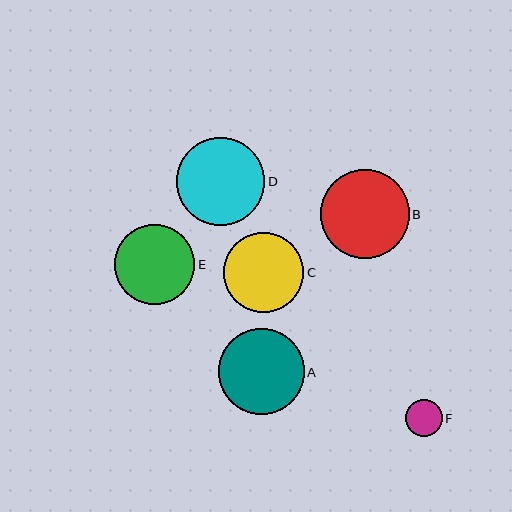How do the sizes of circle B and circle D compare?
Circle B and circle D are approximately the same size.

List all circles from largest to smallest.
From largest to smallest: B, D, A, C, E, F.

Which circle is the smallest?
Circle F is the smallest with a size of approximately 37 pixels.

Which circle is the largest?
Circle B is the largest with a size of approximately 88 pixels.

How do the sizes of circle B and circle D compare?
Circle B and circle D are approximately the same size.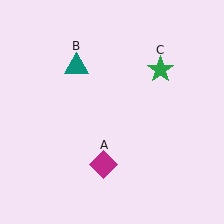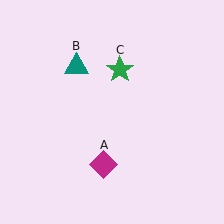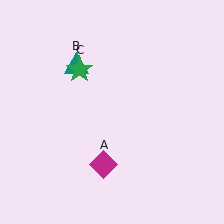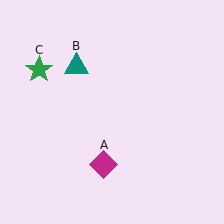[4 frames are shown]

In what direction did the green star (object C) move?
The green star (object C) moved left.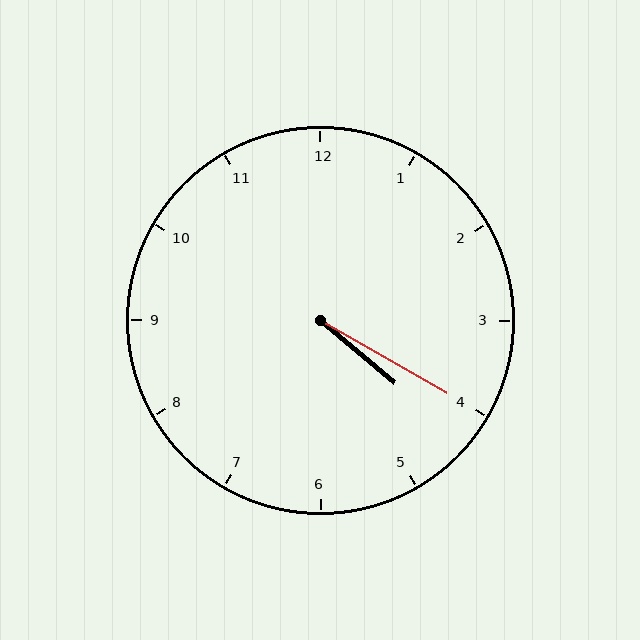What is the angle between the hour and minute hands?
Approximately 10 degrees.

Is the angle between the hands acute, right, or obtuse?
It is acute.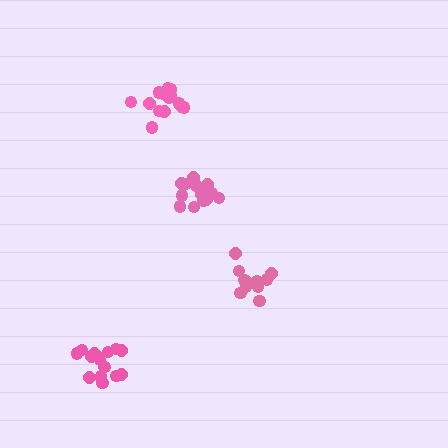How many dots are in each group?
Group 1: 16 dots, Group 2: 13 dots, Group 3: 11 dots, Group 4: 14 dots (54 total).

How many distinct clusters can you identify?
There are 4 distinct clusters.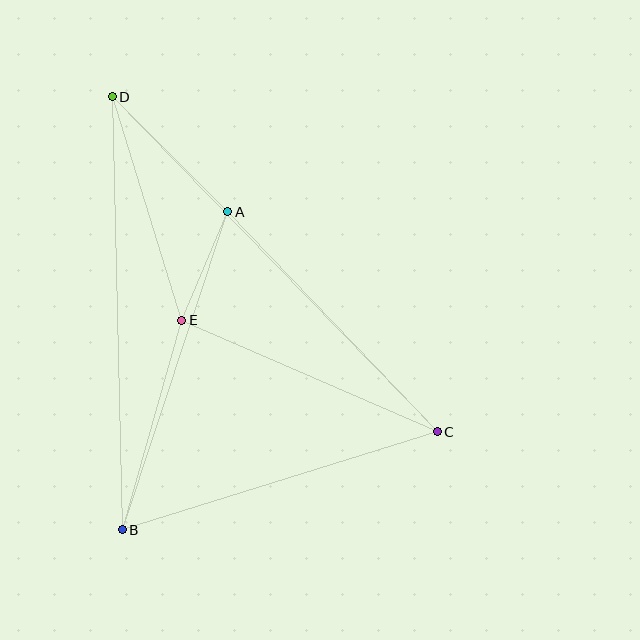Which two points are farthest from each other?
Points C and D are farthest from each other.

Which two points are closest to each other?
Points A and E are closest to each other.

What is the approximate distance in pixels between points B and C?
The distance between B and C is approximately 330 pixels.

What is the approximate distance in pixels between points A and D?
The distance between A and D is approximately 163 pixels.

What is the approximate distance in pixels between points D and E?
The distance between D and E is approximately 234 pixels.